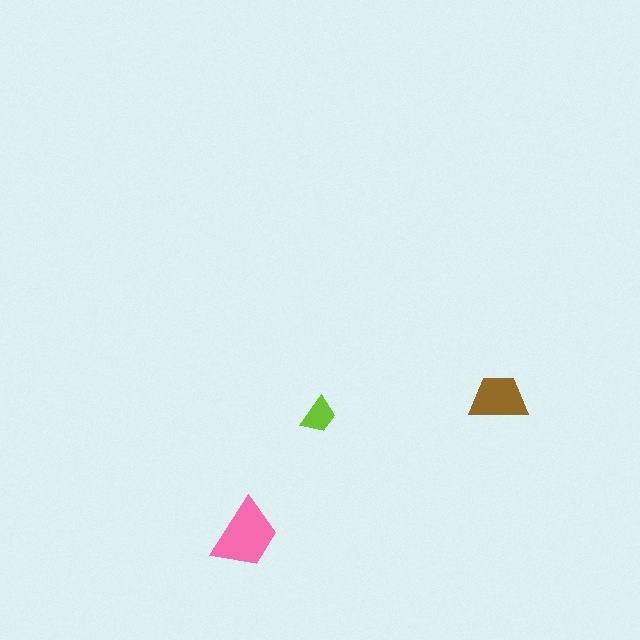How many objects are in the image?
There are 3 objects in the image.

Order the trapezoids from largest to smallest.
the pink one, the brown one, the lime one.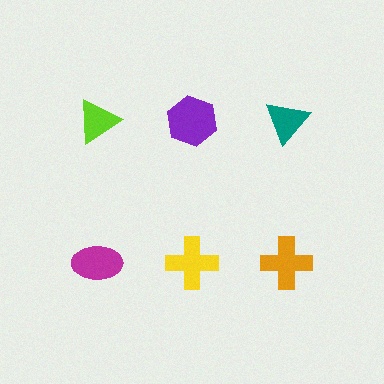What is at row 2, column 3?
An orange cross.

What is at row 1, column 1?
A lime triangle.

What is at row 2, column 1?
A magenta ellipse.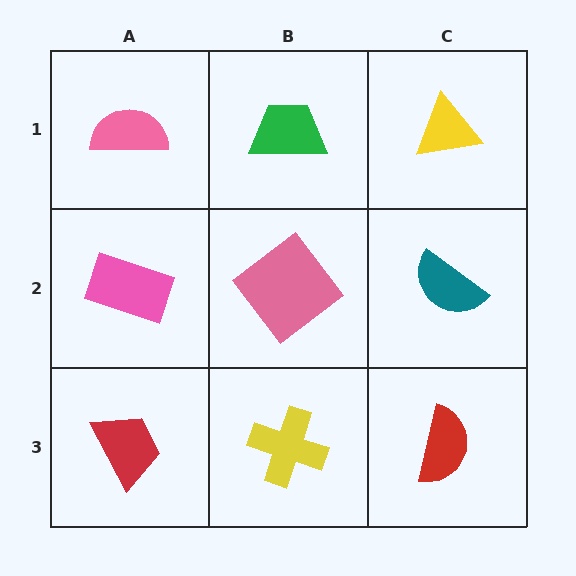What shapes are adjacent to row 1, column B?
A pink diamond (row 2, column B), a pink semicircle (row 1, column A), a yellow triangle (row 1, column C).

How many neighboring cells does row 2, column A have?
3.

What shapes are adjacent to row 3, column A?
A pink rectangle (row 2, column A), a yellow cross (row 3, column B).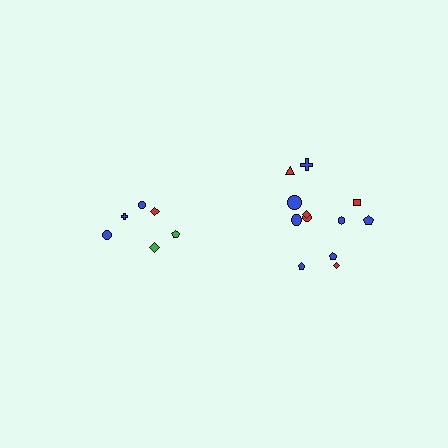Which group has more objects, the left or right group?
The right group.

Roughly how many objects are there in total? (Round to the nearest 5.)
Roughly 20 objects in total.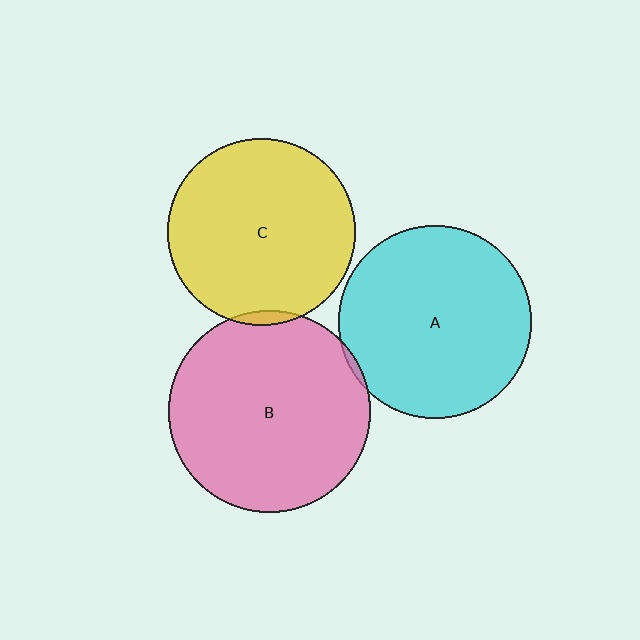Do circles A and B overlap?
Yes.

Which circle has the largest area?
Circle B (pink).